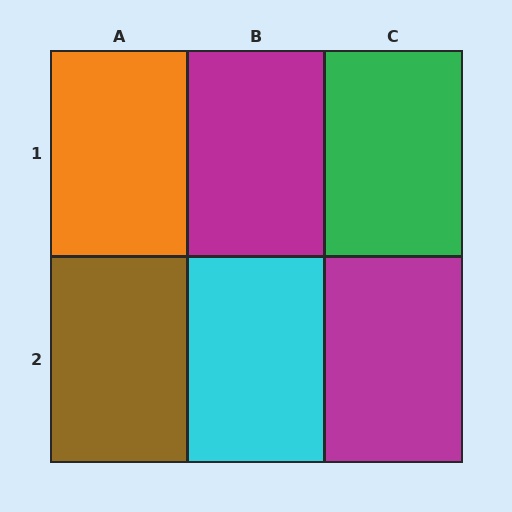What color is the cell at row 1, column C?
Green.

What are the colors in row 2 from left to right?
Brown, cyan, magenta.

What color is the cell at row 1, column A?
Orange.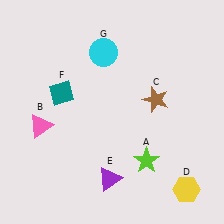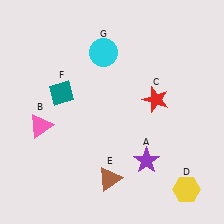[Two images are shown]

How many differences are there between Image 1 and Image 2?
There are 3 differences between the two images.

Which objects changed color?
A changed from lime to purple. C changed from brown to red. E changed from purple to brown.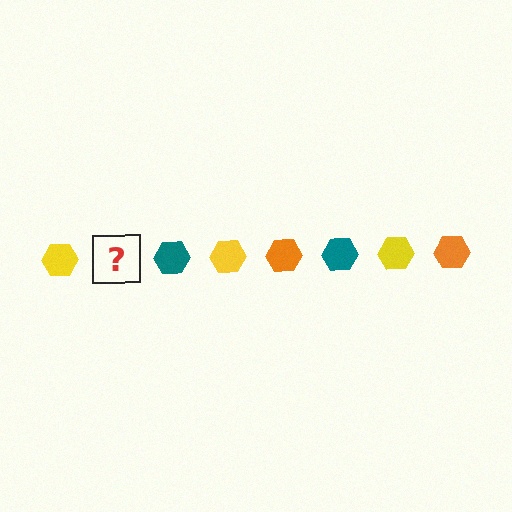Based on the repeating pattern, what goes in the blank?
The blank should be an orange hexagon.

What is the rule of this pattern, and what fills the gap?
The rule is that the pattern cycles through yellow, orange, teal hexagons. The gap should be filled with an orange hexagon.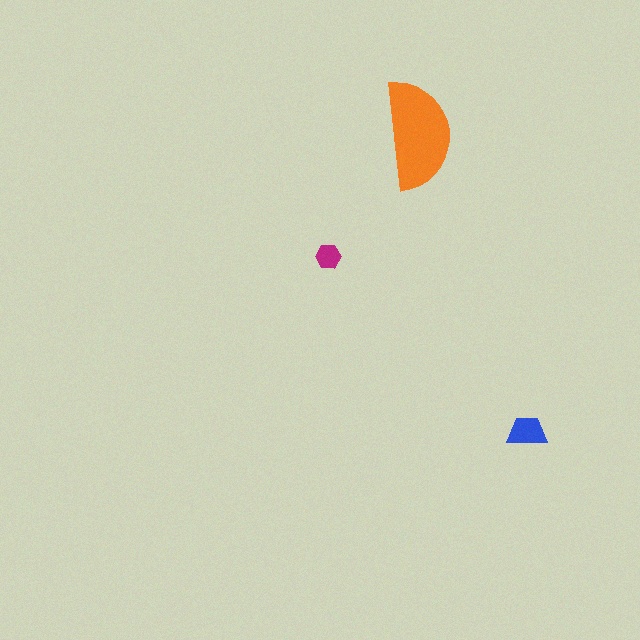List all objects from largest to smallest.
The orange semicircle, the blue trapezoid, the magenta hexagon.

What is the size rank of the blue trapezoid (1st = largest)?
2nd.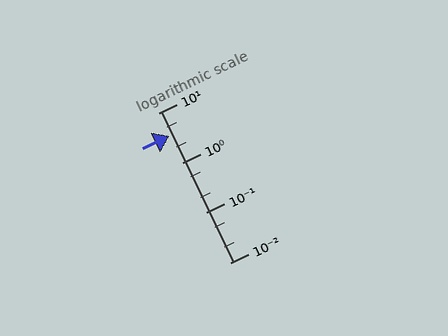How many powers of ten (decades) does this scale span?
The scale spans 3 decades, from 0.01 to 10.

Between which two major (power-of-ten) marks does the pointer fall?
The pointer is between 1 and 10.